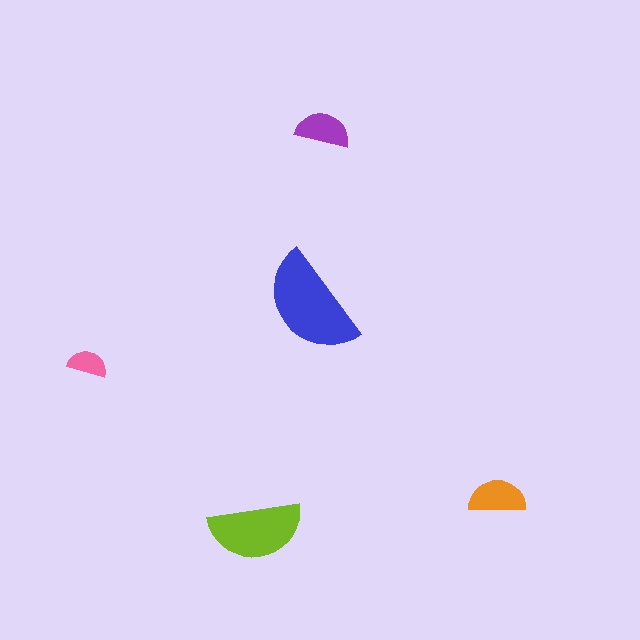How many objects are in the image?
There are 5 objects in the image.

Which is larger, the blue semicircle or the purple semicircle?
The blue one.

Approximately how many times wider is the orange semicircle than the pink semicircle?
About 1.5 times wider.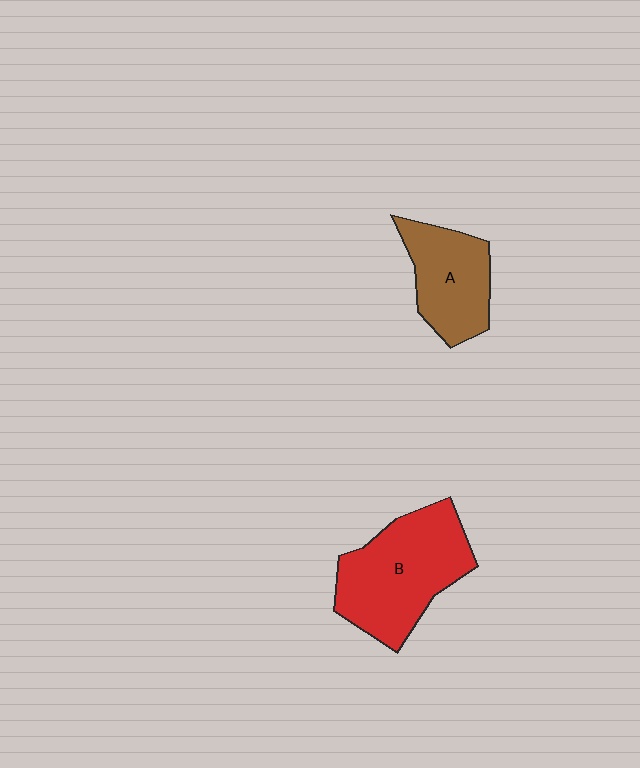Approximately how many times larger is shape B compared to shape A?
Approximately 1.5 times.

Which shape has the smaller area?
Shape A (brown).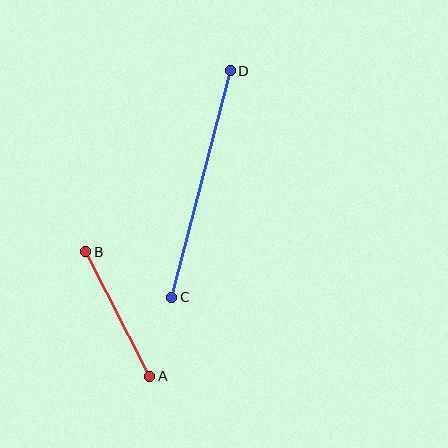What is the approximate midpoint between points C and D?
The midpoint is at approximately (201, 184) pixels.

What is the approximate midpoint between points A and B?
The midpoint is at approximately (118, 314) pixels.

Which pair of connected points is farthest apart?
Points C and D are farthest apart.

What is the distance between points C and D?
The distance is approximately 234 pixels.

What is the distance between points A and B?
The distance is approximately 140 pixels.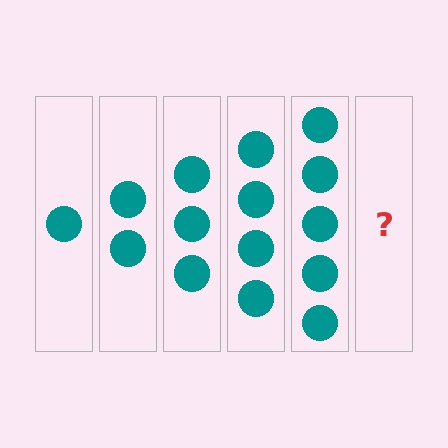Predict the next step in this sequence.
The next step is 6 circles.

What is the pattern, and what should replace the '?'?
The pattern is that each step adds one more circle. The '?' should be 6 circles.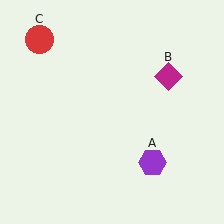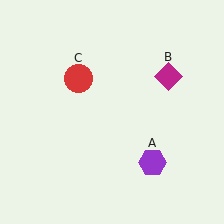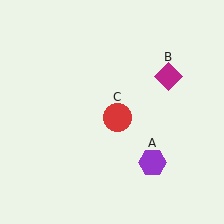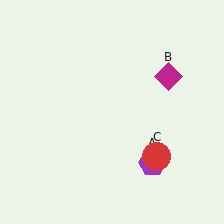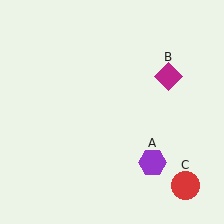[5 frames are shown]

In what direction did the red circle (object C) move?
The red circle (object C) moved down and to the right.